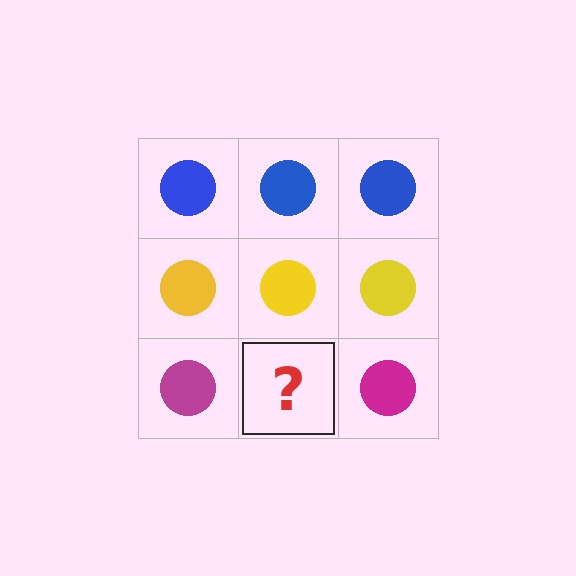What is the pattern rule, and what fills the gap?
The rule is that each row has a consistent color. The gap should be filled with a magenta circle.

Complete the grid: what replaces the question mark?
The question mark should be replaced with a magenta circle.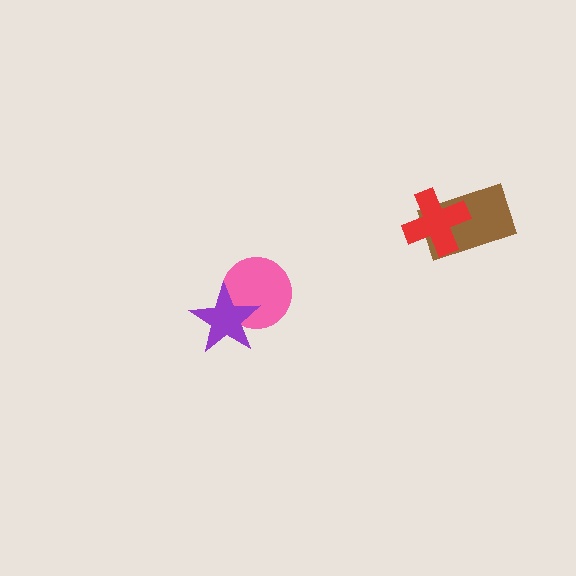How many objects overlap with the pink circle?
1 object overlaps with the pink circle.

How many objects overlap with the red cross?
1 object overlaps with the red cross.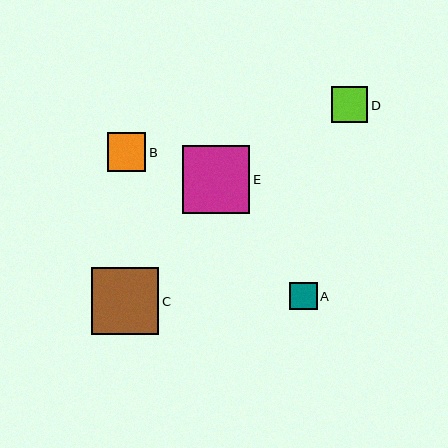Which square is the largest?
Square E is the largest with a size of approximately 68 pixels.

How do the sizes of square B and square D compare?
Square B and square D are approximately the same size.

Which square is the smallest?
Square A is the smallest with a size of approximately 27 pixels.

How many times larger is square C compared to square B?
Square C is approximately 1.7 times the size of square B.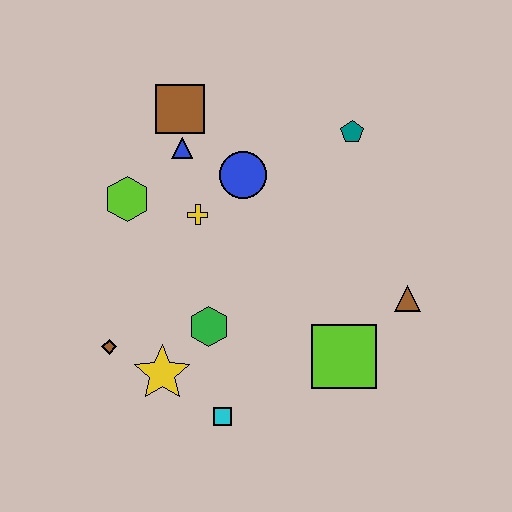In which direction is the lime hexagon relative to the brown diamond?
The lime hexagon is above the brown diamond.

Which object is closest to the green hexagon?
The yellow star is closest to the green hexagon.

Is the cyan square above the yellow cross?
No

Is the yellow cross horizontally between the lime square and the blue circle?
No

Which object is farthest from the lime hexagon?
The brown triangle is farthest from the lime hexagon.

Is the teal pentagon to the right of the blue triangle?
Yes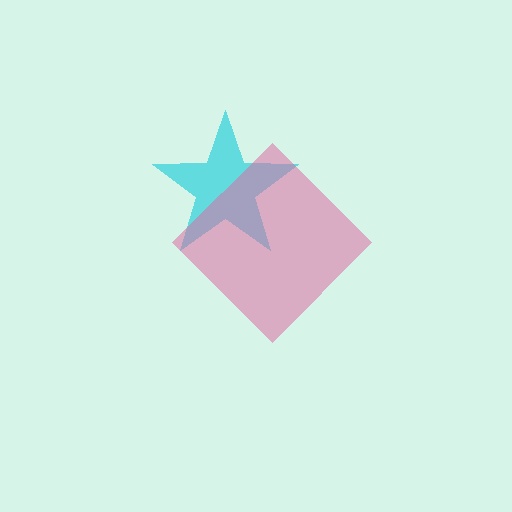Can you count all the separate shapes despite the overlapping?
Yes, there are 2 separate shapes.